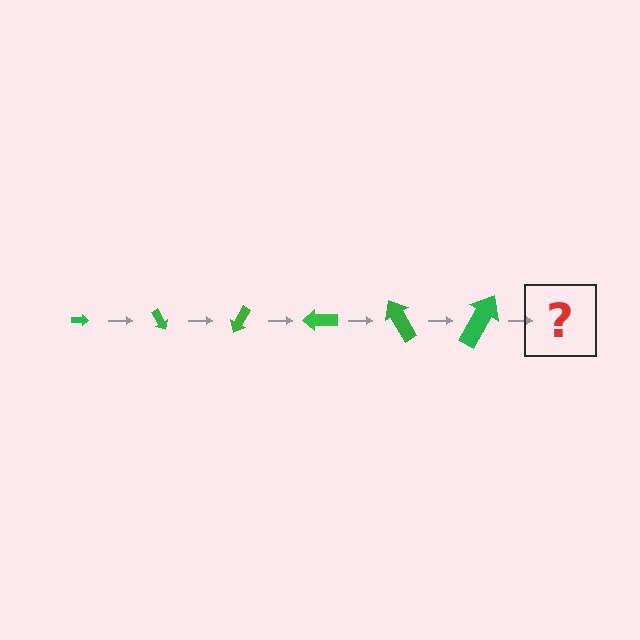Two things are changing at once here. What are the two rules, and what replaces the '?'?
The two rules are that the arrow grows larger each step and it rotates 60 degrees each step. The '?' should be an arrow, larger than the previous one and rotated 360 degrees from the start.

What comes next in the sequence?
The next element should be an arrow, larger than the previous one and rotated 360 degrees from the start.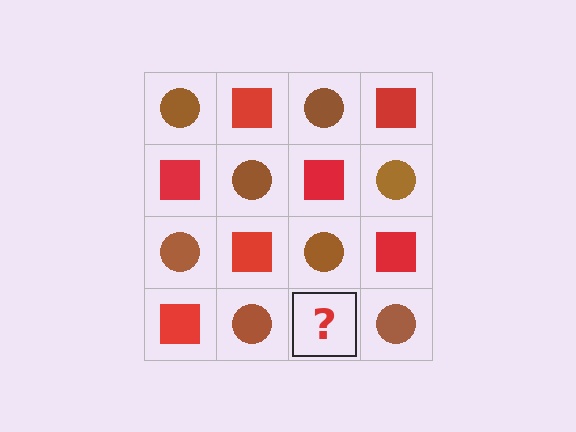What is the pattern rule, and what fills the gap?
The rule is that it alternates brown circle and red square in a checkerboard pattern. The gap should be filled with a red square.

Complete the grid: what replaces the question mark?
The question mark should be replaced with a red square.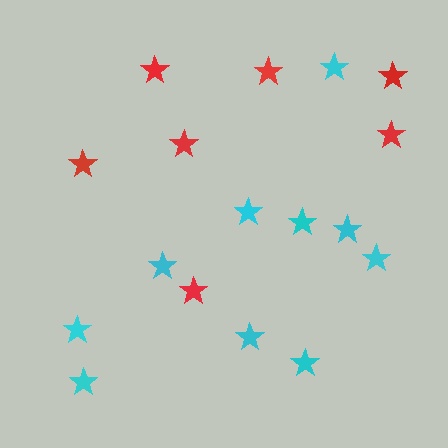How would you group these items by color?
There are 2 groups: one group of red stars (7) and one group of cyan stars (10).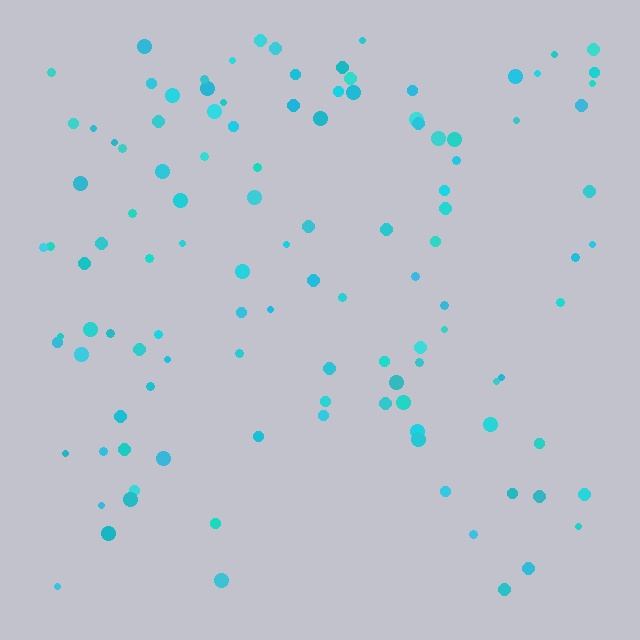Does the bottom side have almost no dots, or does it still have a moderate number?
Still a moderate number, just noticeably fewer than the top.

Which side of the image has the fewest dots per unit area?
The bottom.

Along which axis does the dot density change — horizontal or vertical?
Vertical.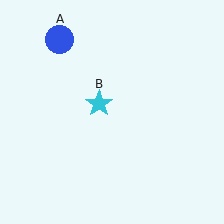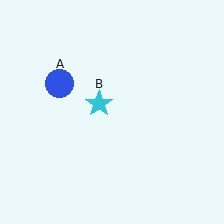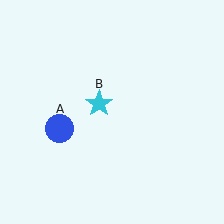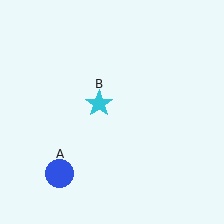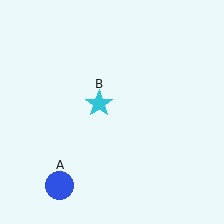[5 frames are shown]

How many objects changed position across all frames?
1 object changed position: blue circle (object A).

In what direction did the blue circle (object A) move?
The blue circle (object A) moved down.